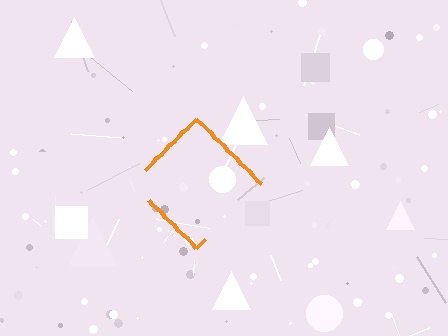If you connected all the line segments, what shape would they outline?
They would outline a diamond.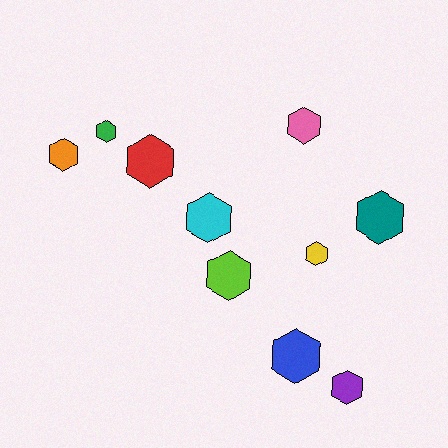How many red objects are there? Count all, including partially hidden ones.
There is 1 red object.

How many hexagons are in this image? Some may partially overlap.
There are 10 hexagons.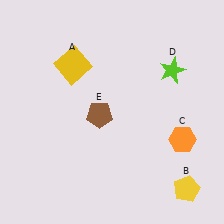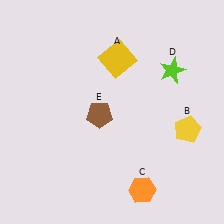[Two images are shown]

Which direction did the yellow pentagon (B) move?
The yellow pentagon (B) moved up.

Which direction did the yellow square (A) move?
The yellow square (A) moved right.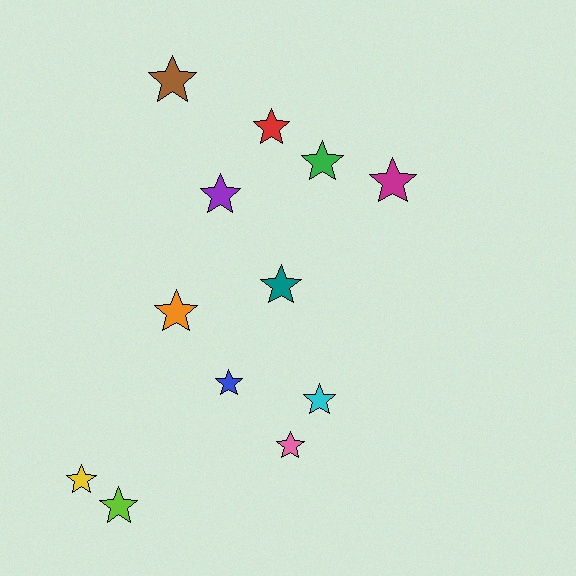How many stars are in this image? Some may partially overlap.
There are 12 stars.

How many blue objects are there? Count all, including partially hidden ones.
There is 1 blue object.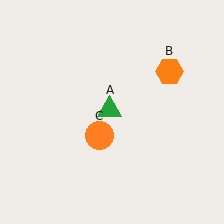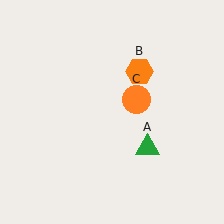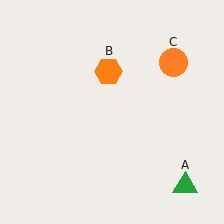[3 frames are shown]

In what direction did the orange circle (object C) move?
The orange circle (object C) moved up and to the right.